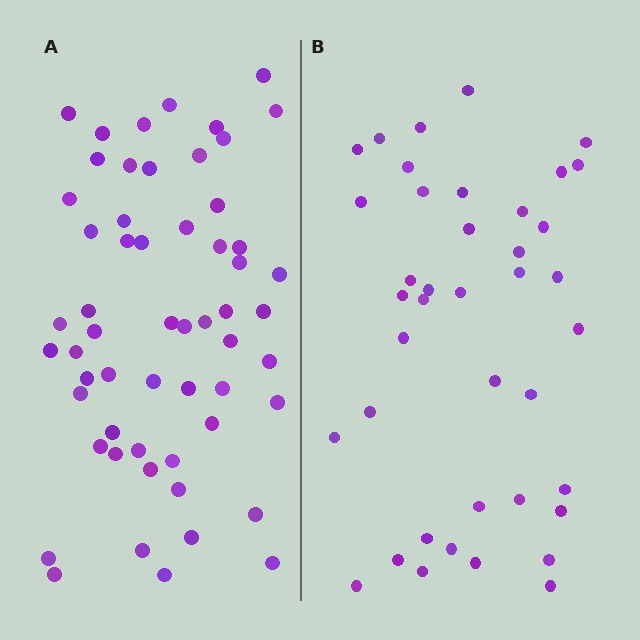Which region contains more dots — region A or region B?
Region A (the left region) has more dots.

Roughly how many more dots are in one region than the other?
Region A has approximately 15 more dots than region B.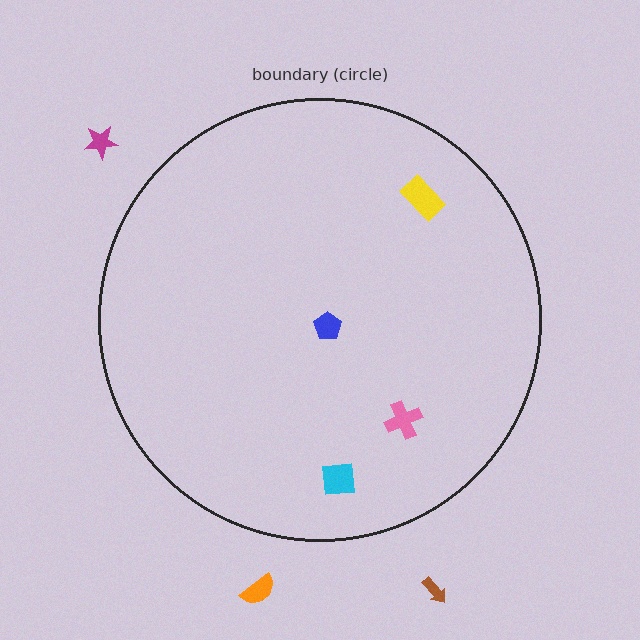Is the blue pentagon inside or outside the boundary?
Inside.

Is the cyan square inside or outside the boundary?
Inside.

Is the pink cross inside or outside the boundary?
Inside.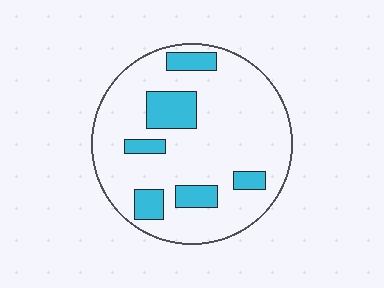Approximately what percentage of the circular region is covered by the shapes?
Approximately 20%.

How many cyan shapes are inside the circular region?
6.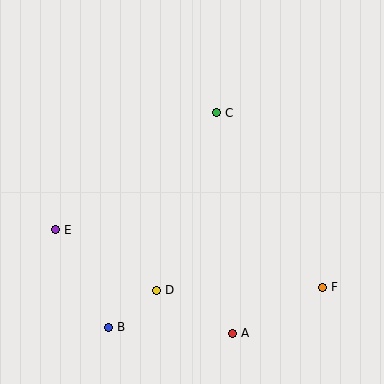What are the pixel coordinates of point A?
Point A is at (233, 333).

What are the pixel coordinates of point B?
Point B is at (109, 327).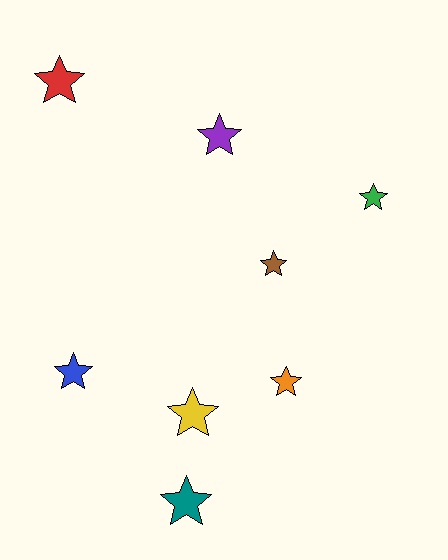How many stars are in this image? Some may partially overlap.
There are 8 stars.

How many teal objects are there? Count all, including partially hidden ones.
There is 1 teal object.